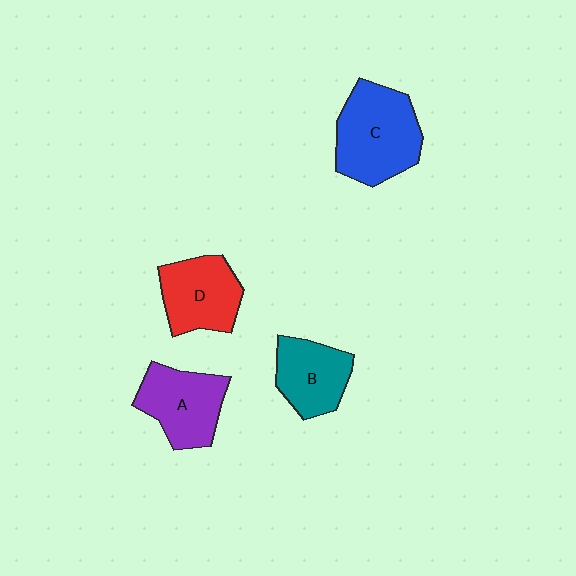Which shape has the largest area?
Shape C (blue).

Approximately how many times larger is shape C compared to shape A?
Approximately 1.3 times.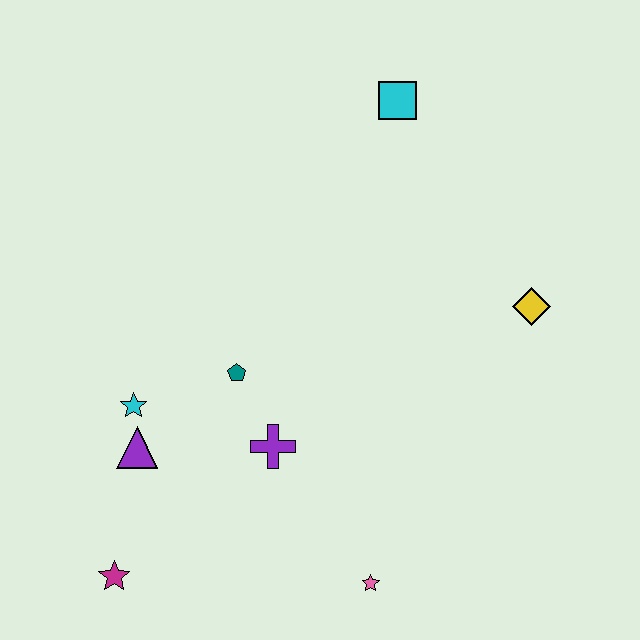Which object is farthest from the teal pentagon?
The cyan square is farthest from the teal pentagon.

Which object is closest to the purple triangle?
The cyan star is closest to the purple triangle.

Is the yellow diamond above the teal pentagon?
Yes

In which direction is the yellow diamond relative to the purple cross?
The yellow diamond is to the right of the purple cross.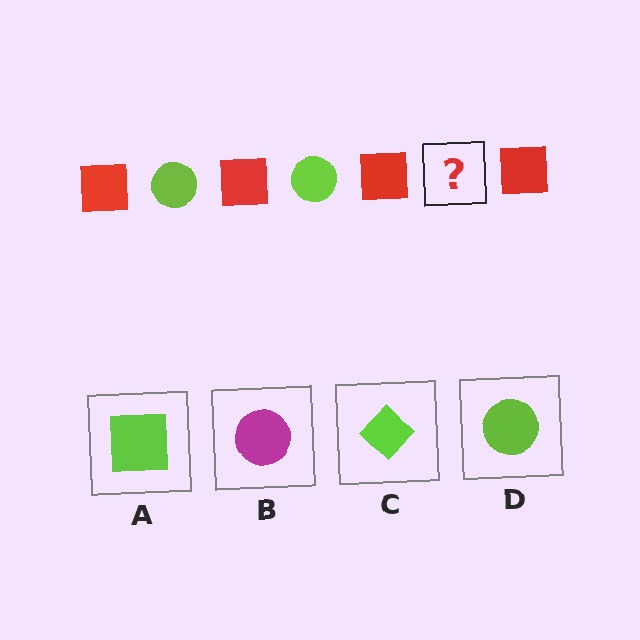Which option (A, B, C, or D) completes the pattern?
D.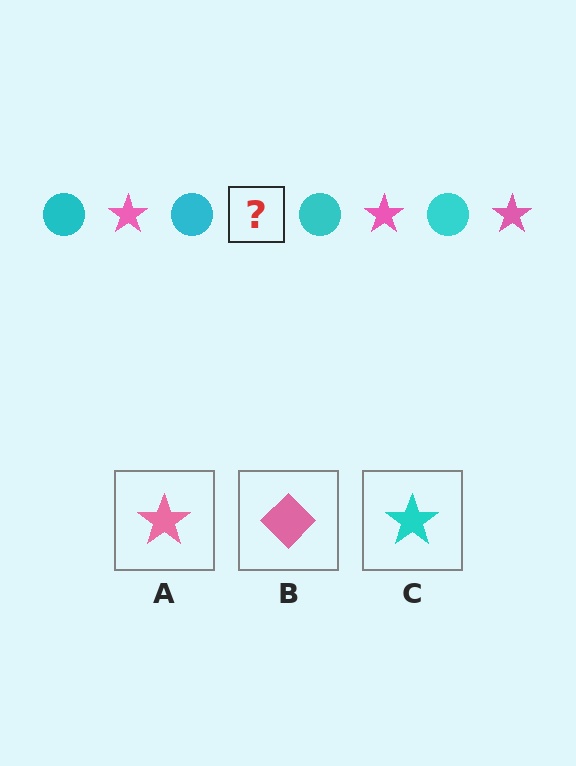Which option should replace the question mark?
Option A.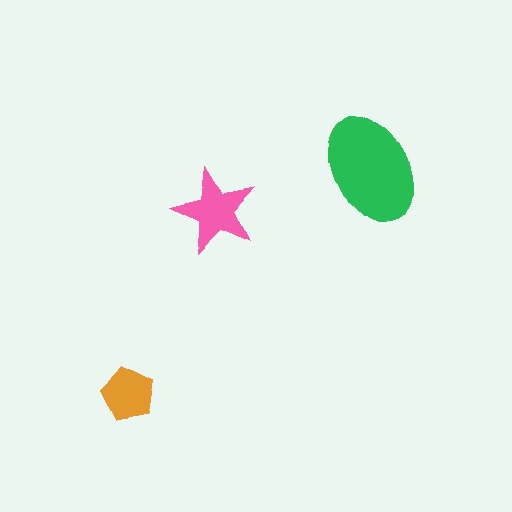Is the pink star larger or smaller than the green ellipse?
Smaller.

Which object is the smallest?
The orange pentagon.